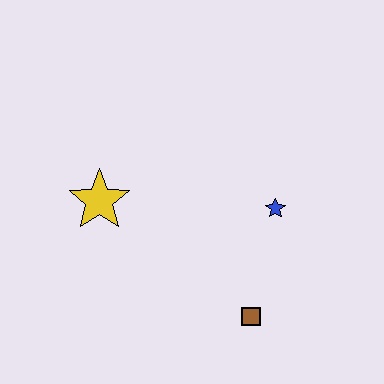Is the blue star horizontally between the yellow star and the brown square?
No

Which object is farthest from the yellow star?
The brown square is farthest from the yellow star.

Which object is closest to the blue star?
The brown square is closest to the blue star.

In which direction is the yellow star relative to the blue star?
The yellow star is to the left of the blue star.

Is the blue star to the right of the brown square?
Yes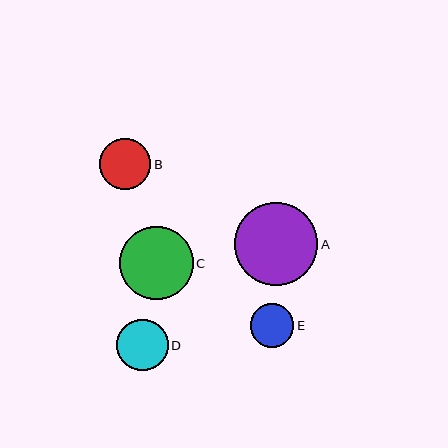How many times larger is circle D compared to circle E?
Circle D is approximately 1.2 times the size of circle E.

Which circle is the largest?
Circle A is the largest with a size of approximately 83 pixels.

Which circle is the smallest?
Circle E is the smallest with a size of approximately 44 pixels.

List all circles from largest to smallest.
From largest to smallest: A, C, D, B, E.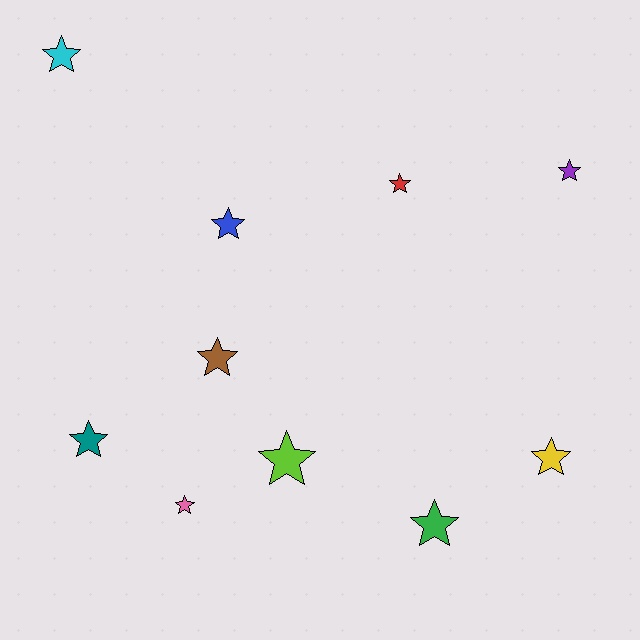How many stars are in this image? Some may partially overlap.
There are 10 stars.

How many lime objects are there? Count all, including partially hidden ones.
There is 1 lime object.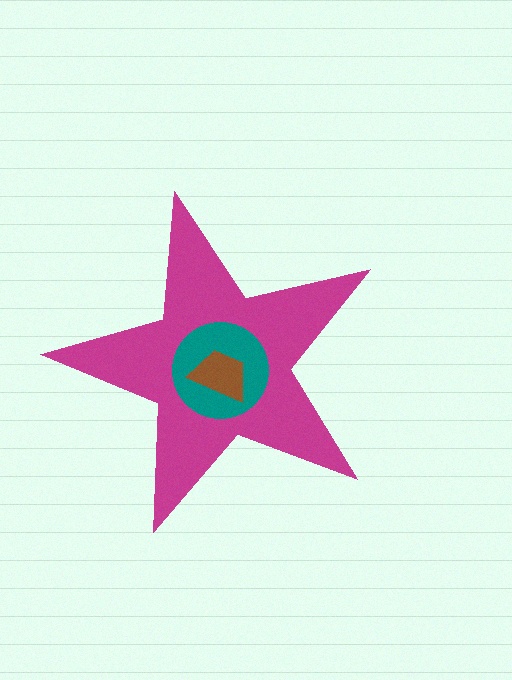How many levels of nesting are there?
3.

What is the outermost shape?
The magenta star.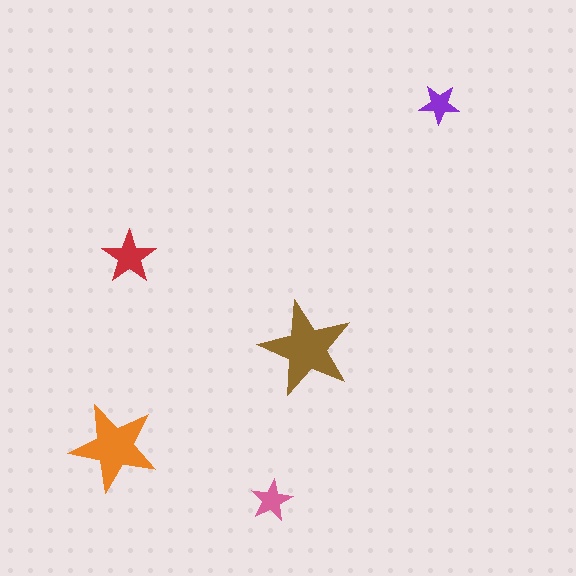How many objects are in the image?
There are 5 objects in the image.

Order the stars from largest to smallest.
the brown one, the orange one, the red one, the pink one, the purple one.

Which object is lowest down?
The pink star is bottommost.